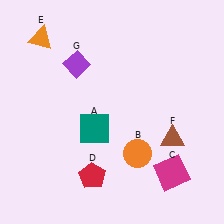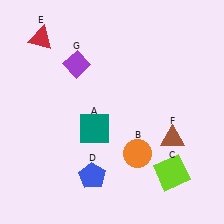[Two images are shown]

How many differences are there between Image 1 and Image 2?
There are 3 differences between the two images.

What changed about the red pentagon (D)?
In Image 1, D is red. In Image 2, it changed to blue.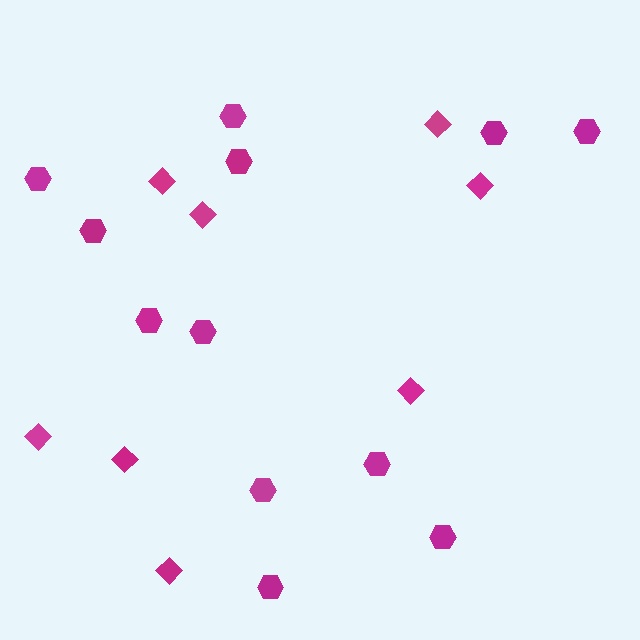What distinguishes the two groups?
There are 2 groups: one group of diamonds (8) and one group of hexagons (12).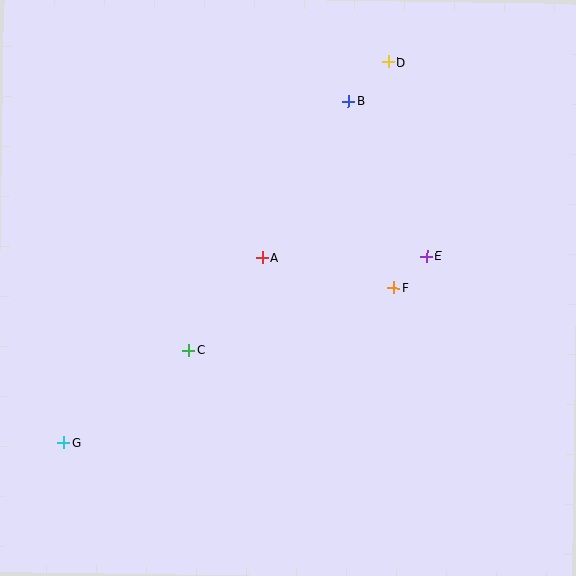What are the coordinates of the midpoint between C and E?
The midpoint between C and E is at (308, 303).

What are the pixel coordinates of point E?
Point E is at (427, 256).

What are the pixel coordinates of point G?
Point G is at (64, 443).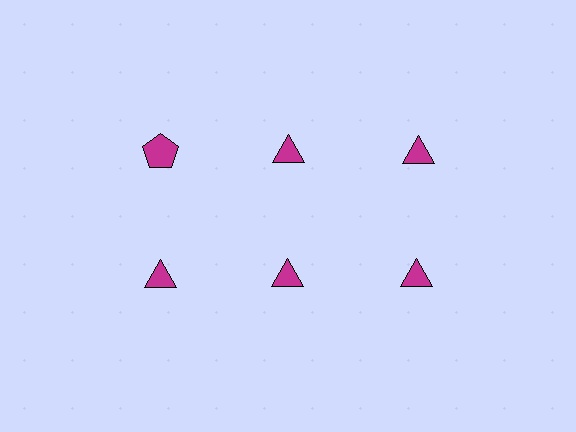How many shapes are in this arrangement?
There are 6 shapes arranged in a grid pattern.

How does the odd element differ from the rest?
It has a different shape: pentagon instead of triangle.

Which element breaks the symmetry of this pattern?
The magenta pentagon in the top row, leftmost column breaks the symmetry. All other shapes are magenta triangles.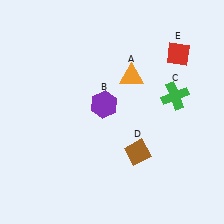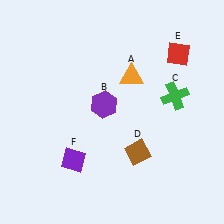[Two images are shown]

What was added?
A purple diamond (F) was added in Image 2.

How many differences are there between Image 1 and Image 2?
There is 1 difference between the two images.